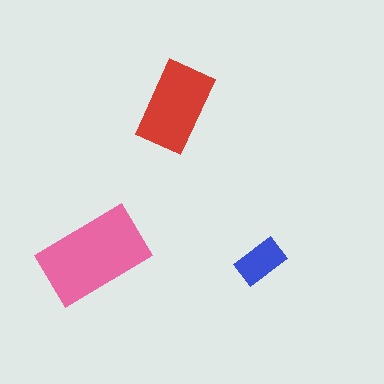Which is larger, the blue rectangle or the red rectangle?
The red one.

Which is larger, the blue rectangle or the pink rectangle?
The pink one.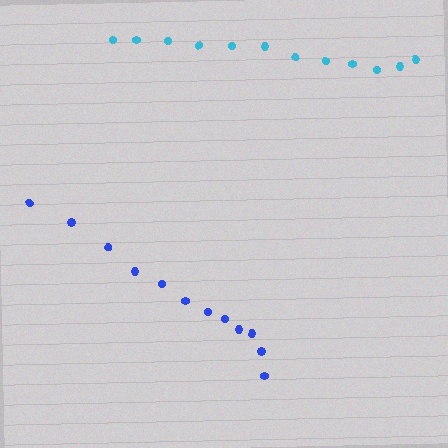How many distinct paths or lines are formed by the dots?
There are 2 distinct paths.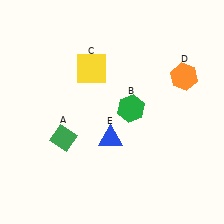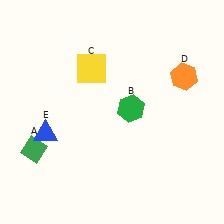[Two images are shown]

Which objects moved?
The objects that moved are: the green diamond (A), the blue triangle (E).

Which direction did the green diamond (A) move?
The green diamond (A) moved left.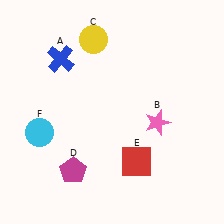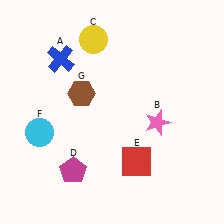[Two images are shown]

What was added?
A brown hexagon (G) was added in Image 2.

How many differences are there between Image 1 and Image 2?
There is 1 difference between the two images.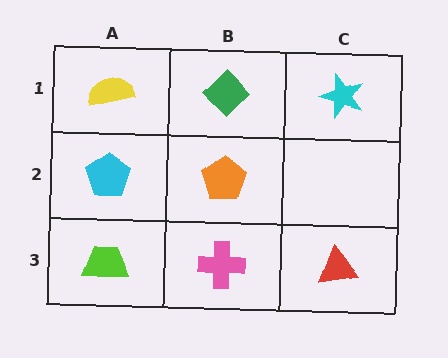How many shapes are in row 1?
3 shapes.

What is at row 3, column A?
A lime trapezoid.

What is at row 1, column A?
A yellow semicircle.